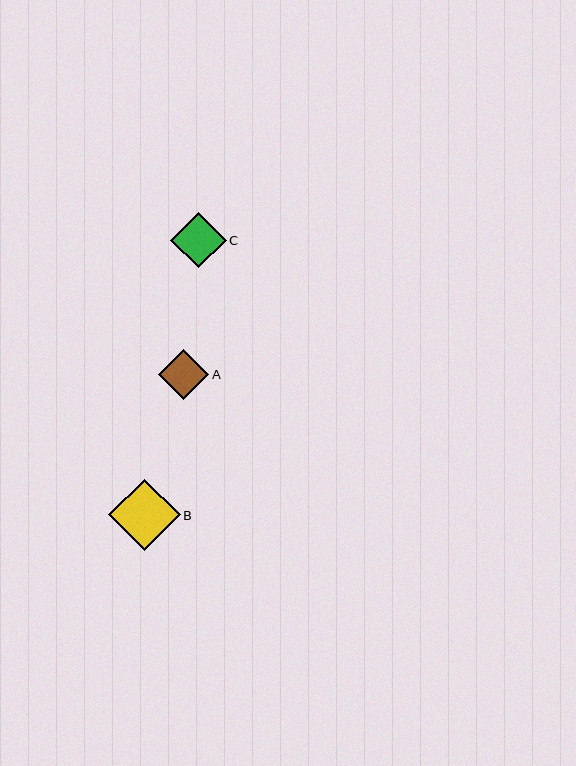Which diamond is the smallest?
Diamond A is the smallest with a size of approximately 50 pixels.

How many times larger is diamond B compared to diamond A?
Diamond B is approximately 1.4 times the size of diamond A.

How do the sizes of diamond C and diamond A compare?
Diamond C and diamond A are approximately the same size.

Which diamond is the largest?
Diamond B is the largest with a size of approximately 71 pixels.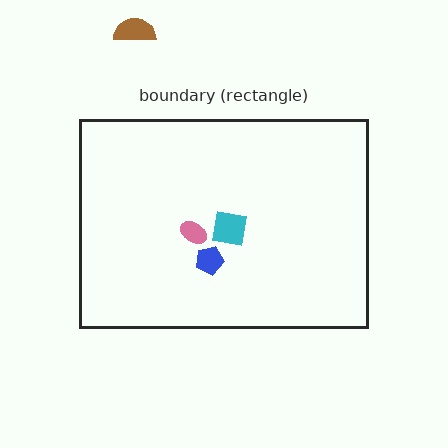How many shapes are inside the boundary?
3 inside, 1 outside.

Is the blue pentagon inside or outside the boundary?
Inside.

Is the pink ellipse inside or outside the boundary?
Inside.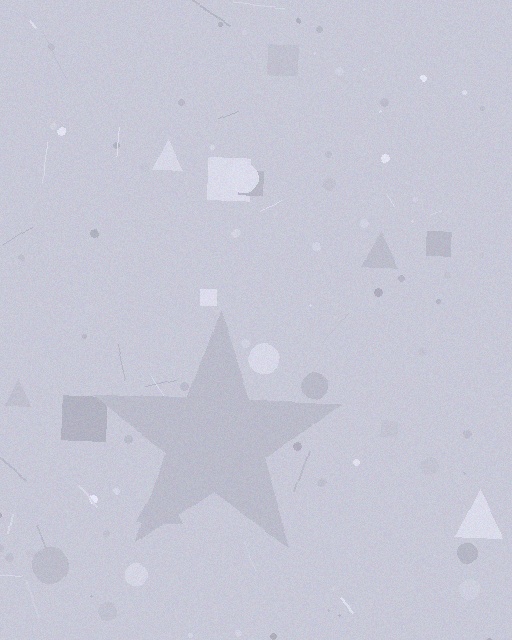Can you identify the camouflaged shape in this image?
The camouflaged shape is a star.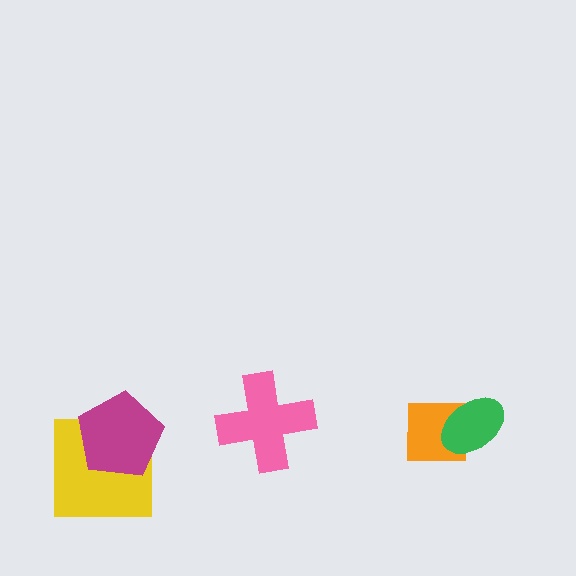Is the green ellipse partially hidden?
No, no other shape covers it.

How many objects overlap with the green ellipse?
1 object overlaps with the green ellipse.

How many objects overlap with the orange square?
1 object overlaps with the orange square.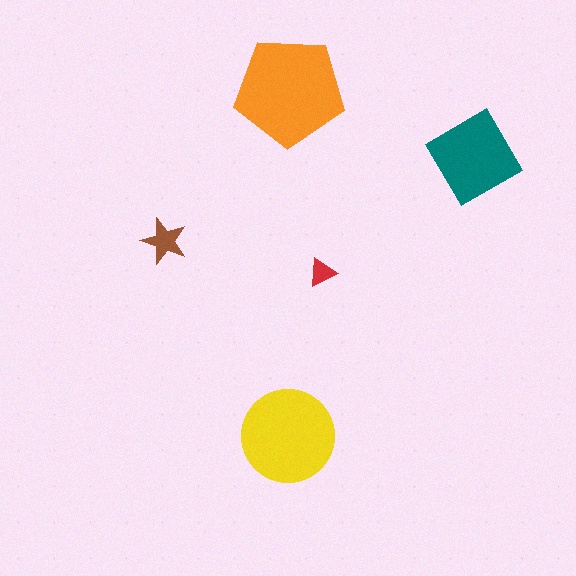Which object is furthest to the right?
The teal diamond is rightmost.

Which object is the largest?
The orange pentagon.